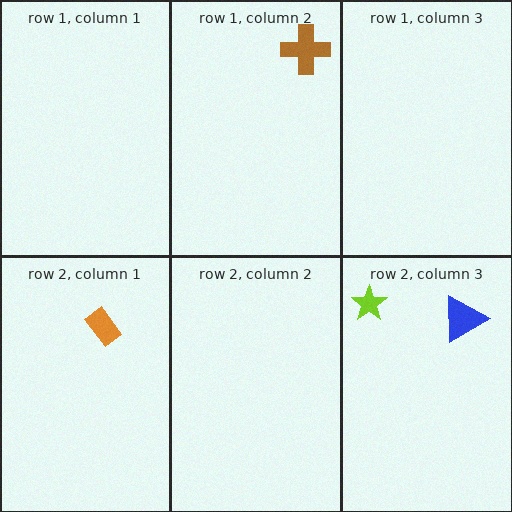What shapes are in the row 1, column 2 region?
The brown cross.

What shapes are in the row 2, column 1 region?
The orange rectangle.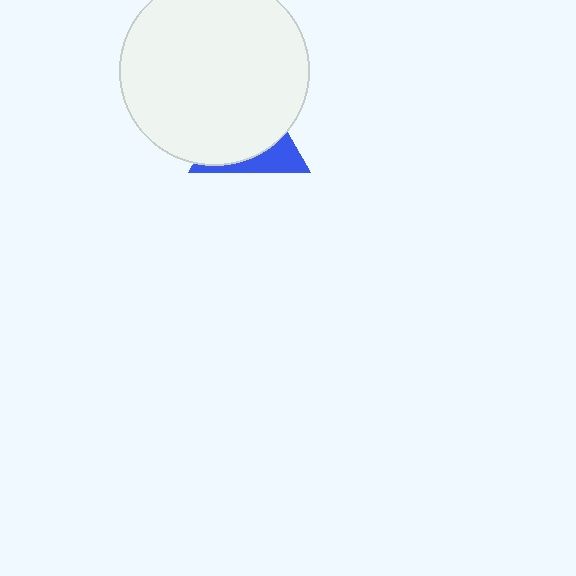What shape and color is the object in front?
The object in front is a white circle.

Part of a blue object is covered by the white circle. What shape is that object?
It is a triangle.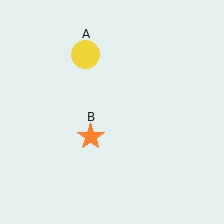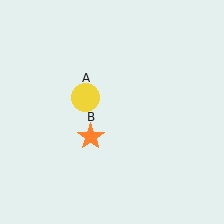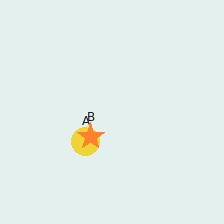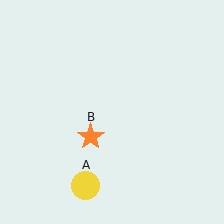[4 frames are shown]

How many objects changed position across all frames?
1 object changed position: yellow circle (object A).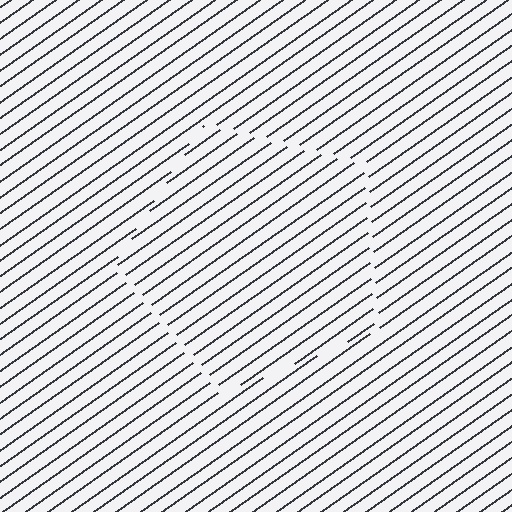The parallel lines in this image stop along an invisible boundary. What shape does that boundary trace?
An illusory pentagon. The interior of the shape contains the same grating, shifted by half a period — the contour is defined by the phase discontinuity where line-ends from the inner and outer gratings abut.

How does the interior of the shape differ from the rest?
The interior of the shape contains the same grating, shifted by half a period — the contour is defined by the phase discontinuity where line-ends from the inner and outer gratings abut.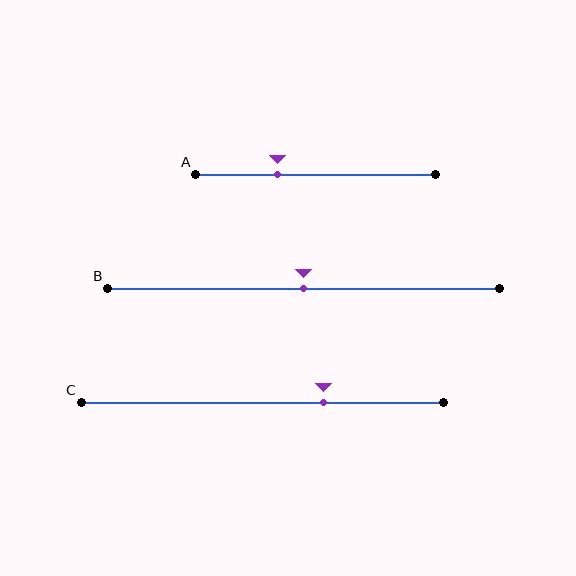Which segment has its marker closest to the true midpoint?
Segment B has its marker closest to the true midpoint.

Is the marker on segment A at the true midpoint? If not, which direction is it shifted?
No, the marker on segment A is shifted to the left by about 16% of the segment length.